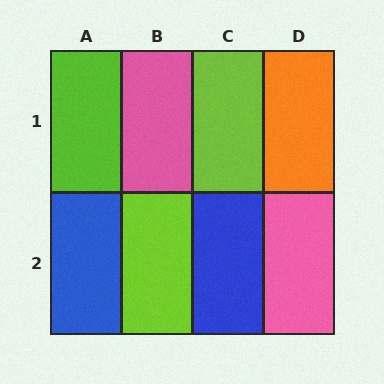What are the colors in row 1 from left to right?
Lime, pink, lime, orange.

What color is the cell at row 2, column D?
Pink.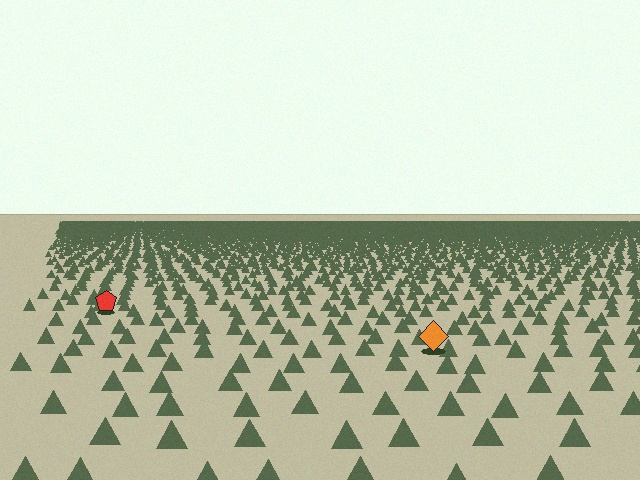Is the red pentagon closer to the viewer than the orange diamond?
No. The orange diamond is closer — you can tell from the texture gradient: the ground texture is coarser near it.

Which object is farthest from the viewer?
The red pentagon is farthest from the viewer. It appears smaller and the ground texture around it is denser.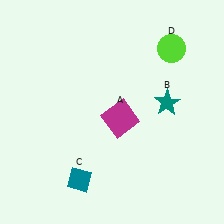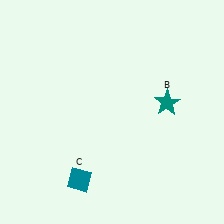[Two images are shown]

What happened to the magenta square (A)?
The magenta square (A) was removed in Image 2. It was in the bottom-right area of Image 1.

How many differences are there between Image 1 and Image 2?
There are 2 differences between the two images.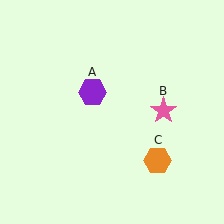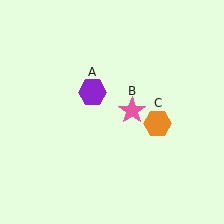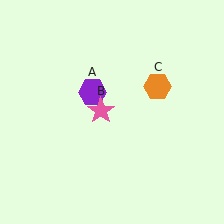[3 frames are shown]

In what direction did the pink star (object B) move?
The pink star (object B) moved left.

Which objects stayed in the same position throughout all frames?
Purple hexagon (object A) remained stationary.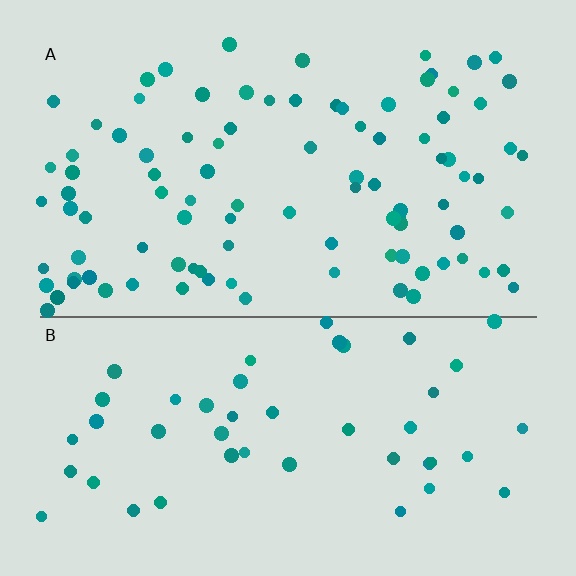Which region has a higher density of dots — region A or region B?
A (the top).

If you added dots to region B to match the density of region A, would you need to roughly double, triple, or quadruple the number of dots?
Approximately double.